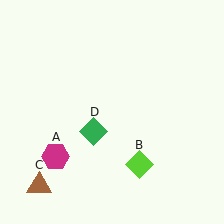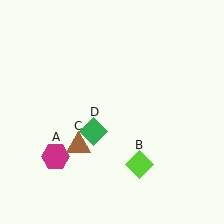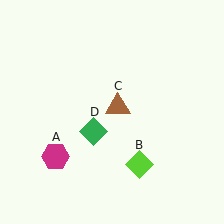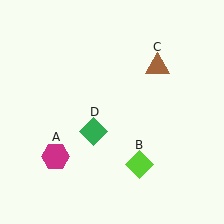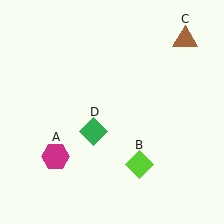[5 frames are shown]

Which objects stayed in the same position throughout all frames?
Magenta hexagon (object A) and lime diamond (object B) and green diamond (object D) remained stationary.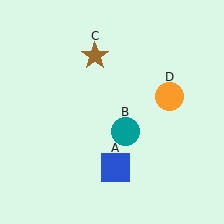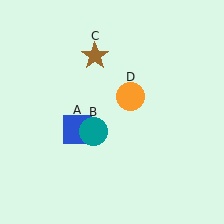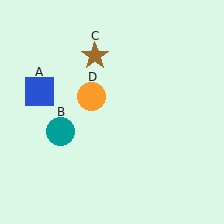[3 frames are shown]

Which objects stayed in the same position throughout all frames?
Brown star (object C) remained stationary.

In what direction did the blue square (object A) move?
The blue square (object A) moved up and to the left.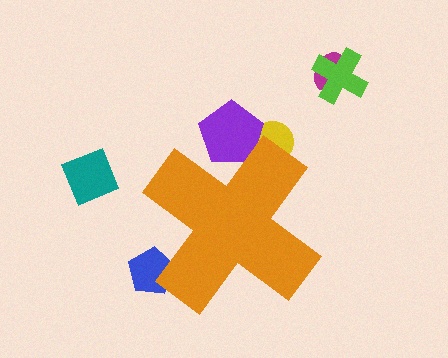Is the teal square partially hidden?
No, the teal square is fully visible.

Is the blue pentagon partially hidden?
Yes, the blue pentagon is partially hidden behind the orange cross.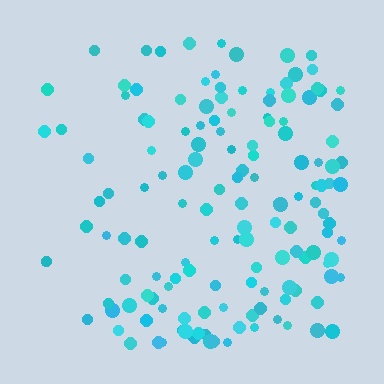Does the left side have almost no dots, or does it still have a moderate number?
Still a moderate number, just noticeably fewer than the right.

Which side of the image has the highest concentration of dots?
The right.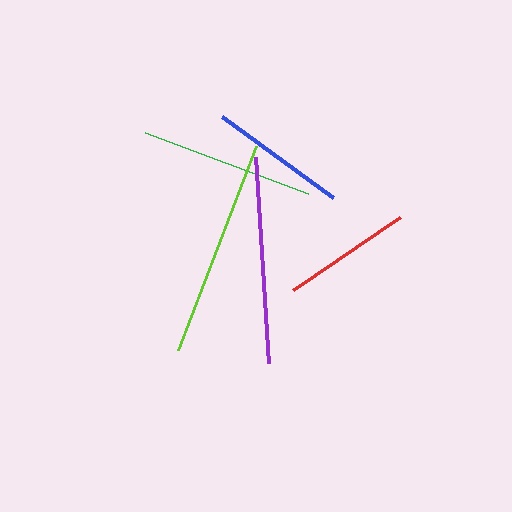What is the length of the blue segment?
The blue segment is approximately 138 pixels long.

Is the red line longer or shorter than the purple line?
The purple line is longer than the red line.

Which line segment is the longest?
The lime line is the longest at approximately 219 pixels.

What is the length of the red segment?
The red segment is approximately 130 pixels long.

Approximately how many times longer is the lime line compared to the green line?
The lime line is approximately 1.3 times the length of the green line.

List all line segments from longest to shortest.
From longest to shortest: lime, purple, green, blue, red.